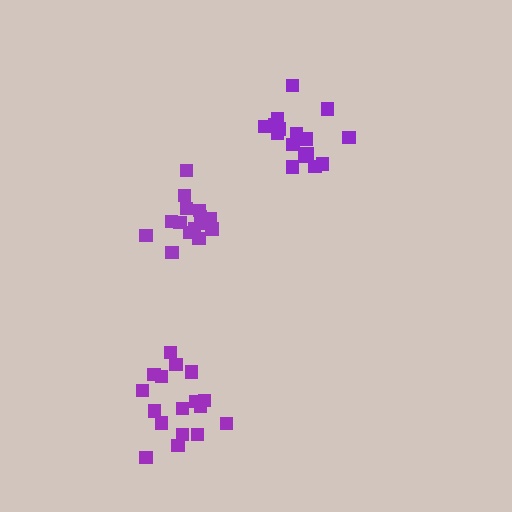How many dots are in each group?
Group 1: 16 dots, Group 2: 16 dots, Group 3: 17 dots (49 total).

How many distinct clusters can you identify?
There are 3 distinct clusters.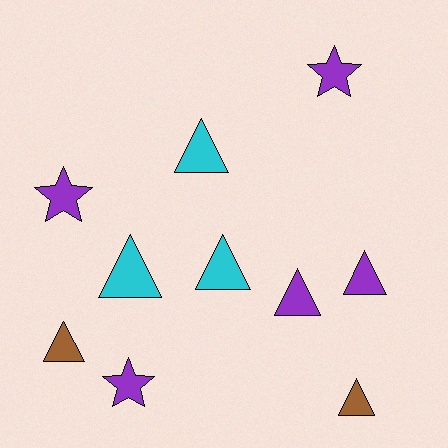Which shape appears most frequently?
Triangle, with 7 objects.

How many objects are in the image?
There are 10 objects.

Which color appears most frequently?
Purple, with 5 objects.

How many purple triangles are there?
There are 2 purple triangles.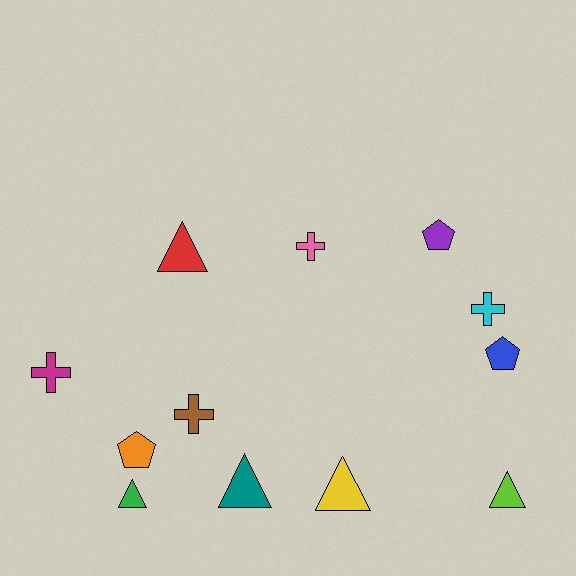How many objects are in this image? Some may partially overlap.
There are 12 objects.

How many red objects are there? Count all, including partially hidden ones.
There is 1 red object.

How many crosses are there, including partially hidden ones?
There are 4 crosses.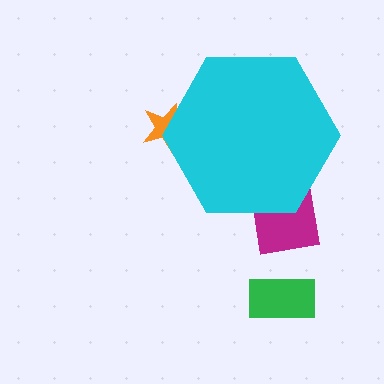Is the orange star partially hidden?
Yes, the orange star is partially hidden behind the cyan hexagon.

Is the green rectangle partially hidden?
No, the green rectangle is fully visible.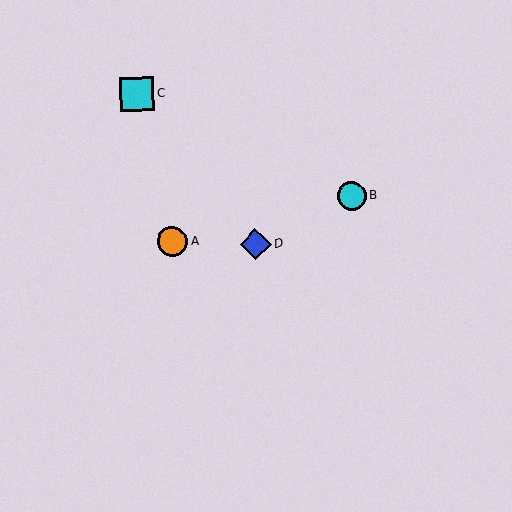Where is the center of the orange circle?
The center of the orange circle is at (173, 242).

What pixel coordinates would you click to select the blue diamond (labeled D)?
Click at (256, 244) to select the blue diamond D.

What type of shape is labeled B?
Shape B is a cyan circle.